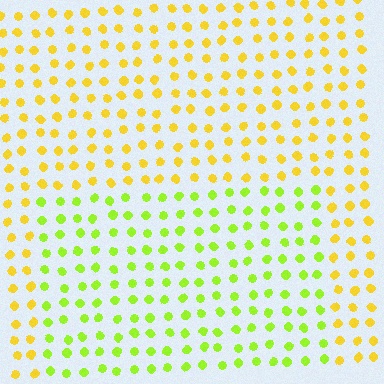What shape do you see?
I see a rectangle.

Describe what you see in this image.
The image is filled with small yellow elements in a uniform arrangement. A rectangle-shaped region is visible where the elements are tinted to a slightly different hue, forming a subtle color boundary.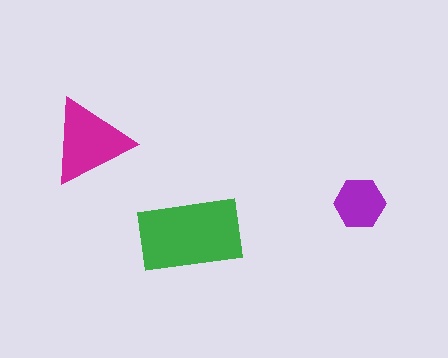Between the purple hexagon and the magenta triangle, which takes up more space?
The magenta triangle.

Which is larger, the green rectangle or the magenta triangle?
The green rectangle.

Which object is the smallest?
The purple hexagon.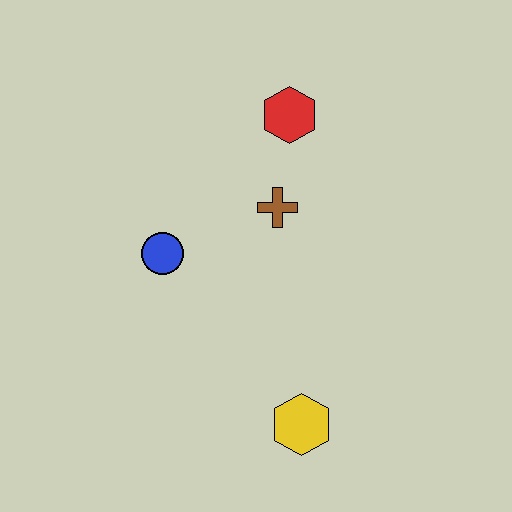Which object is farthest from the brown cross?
The yellow hexagon is farthest from the brown cross.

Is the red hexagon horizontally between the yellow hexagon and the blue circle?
Yes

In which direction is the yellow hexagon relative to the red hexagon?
The yellow hexagon is below the red hexagon.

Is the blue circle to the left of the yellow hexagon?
Yes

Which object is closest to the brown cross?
The red hexagon is closest to the brown cross.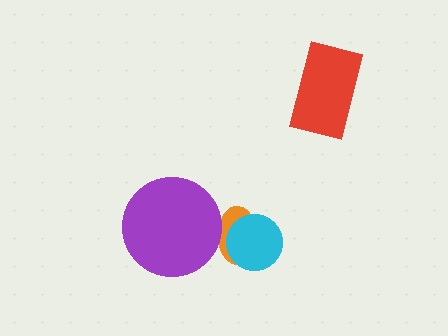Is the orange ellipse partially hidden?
Yes, it is partially covered by another shape.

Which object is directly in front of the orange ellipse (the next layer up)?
The cyan circle is directly in front of the orange ellipse.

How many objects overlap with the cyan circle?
1 object overlaps with the cyan circle.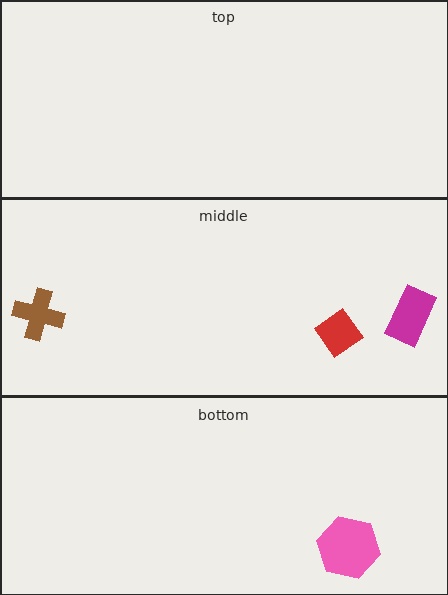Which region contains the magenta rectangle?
The middle region.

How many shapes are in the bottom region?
1.